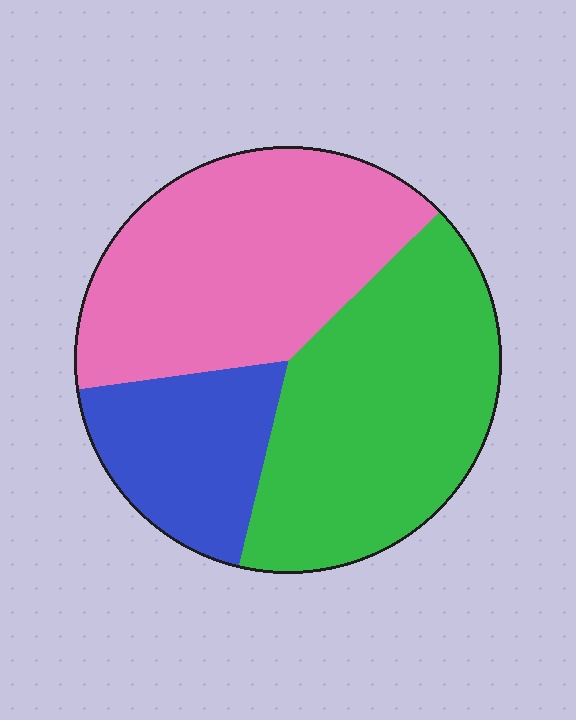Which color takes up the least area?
Blue, at roughly 20%.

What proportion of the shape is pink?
Pink covers about 40% of the shape.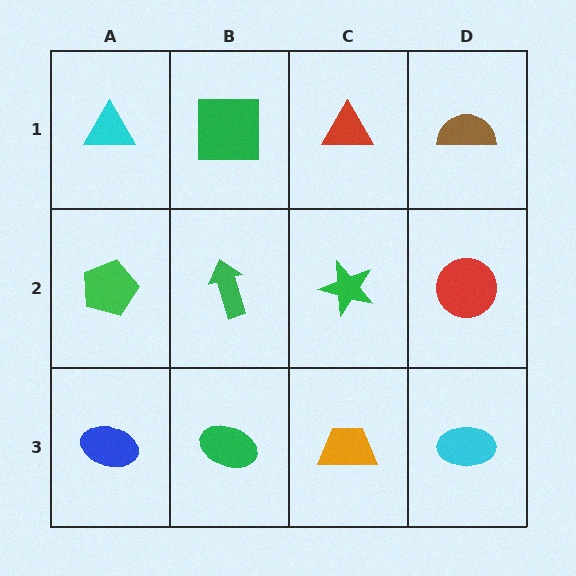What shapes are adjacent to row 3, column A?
A green pentagon (row 2, column A), a green ellipse (row 3, column B).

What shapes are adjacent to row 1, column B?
A green arrow (row 2, column B), a cyan triangle (row 1, column A), a red triangle (row 1, column C).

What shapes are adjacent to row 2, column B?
A green square (row 1, column B), a green ellipse (row 3, column B), a green pentagon (row 2, column A), a green star (row 2, column C).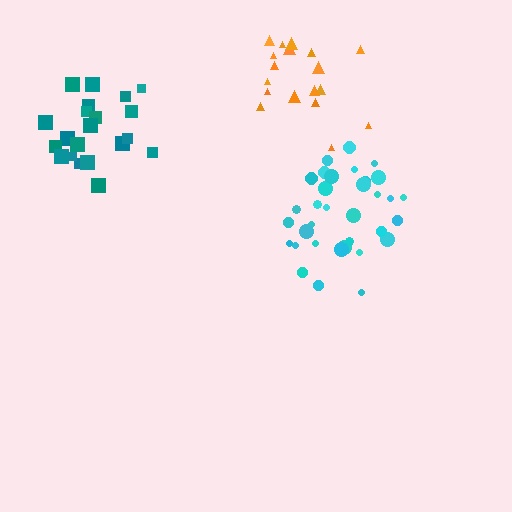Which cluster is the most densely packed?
Cyan.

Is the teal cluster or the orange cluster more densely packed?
Teal.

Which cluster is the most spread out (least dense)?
Orange.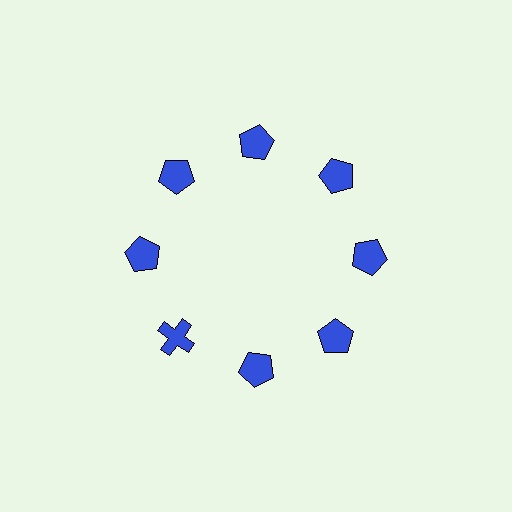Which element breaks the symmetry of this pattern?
The blue cross at roughly the 8 o'clock position breaks the symmetry. All other shapes are blue pentagons.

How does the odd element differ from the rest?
It has a different shape: cross instead of pentagon.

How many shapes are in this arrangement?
There are 8 shapes arranged in a ring pattern.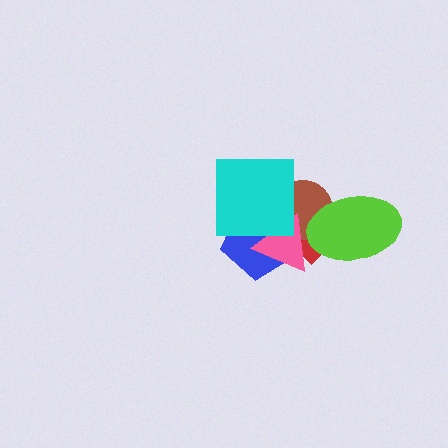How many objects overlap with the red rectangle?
5 objects overlap with the red rectangle.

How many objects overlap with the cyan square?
4 objects overlap with the cyan square.